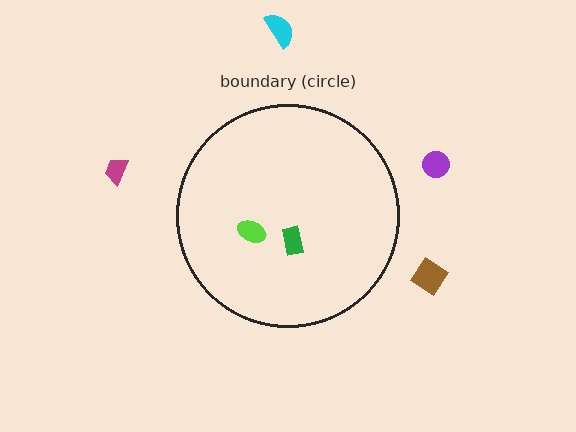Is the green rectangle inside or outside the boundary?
Inside.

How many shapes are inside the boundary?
2 inside, 4 outside.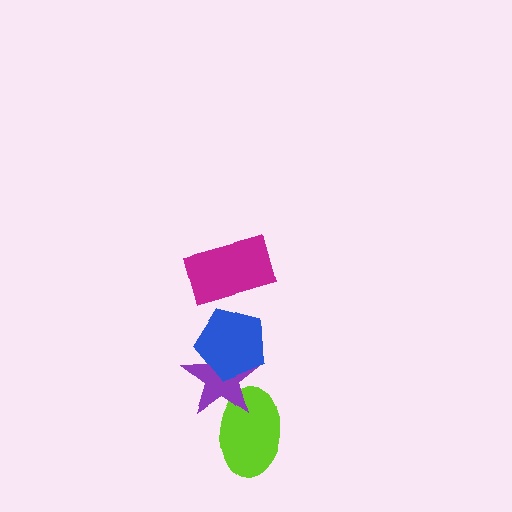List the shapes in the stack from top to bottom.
From top to bottom: the magenta rectangle, the blue pentagon, the purple star, the lime ellipse.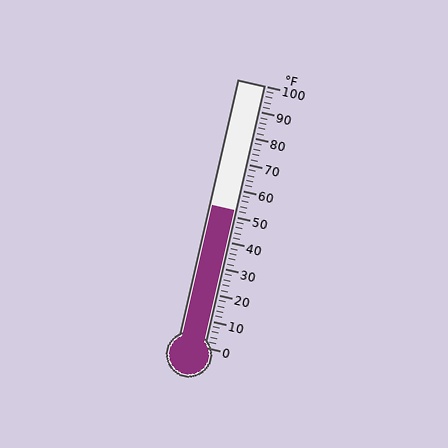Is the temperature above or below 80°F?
The temperature is below 80°F.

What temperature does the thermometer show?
The thermometer shows approximately 52°F.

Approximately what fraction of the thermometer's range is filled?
The thermometer is filled to approximately 50% of its range.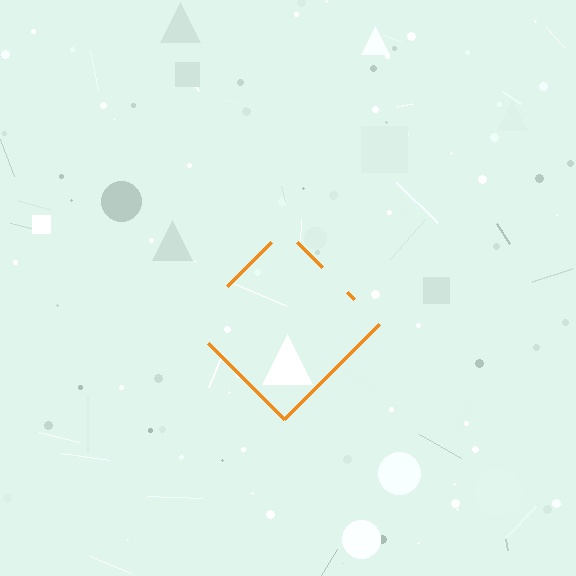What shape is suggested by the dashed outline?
The dashed outline suggests a diamond.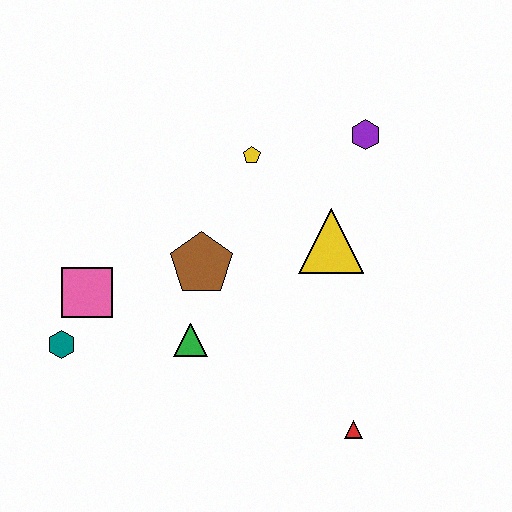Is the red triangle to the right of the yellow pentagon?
Yes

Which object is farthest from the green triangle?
The purple hexagon is farthest from the green triangle.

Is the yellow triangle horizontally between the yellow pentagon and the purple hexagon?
Yes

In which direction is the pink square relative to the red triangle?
The pink square is to the left of the red triangle.